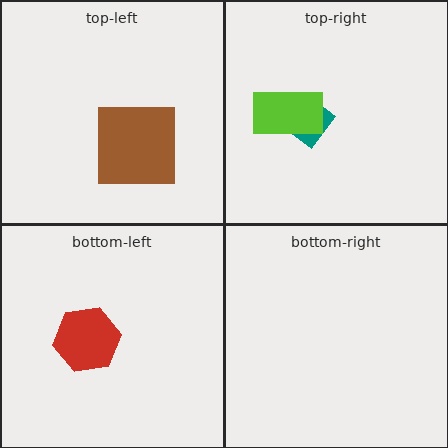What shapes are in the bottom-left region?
The red hexagon.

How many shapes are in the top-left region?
1.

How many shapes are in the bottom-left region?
1.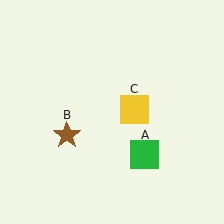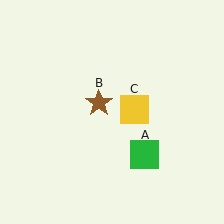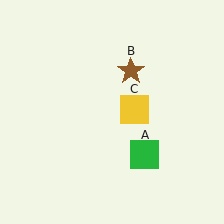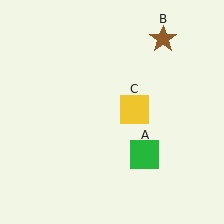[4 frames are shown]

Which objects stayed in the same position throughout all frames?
Green square (object A) and yellow square (object C) remained stationary.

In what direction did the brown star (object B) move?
The brown star (object B) moved up and to the right.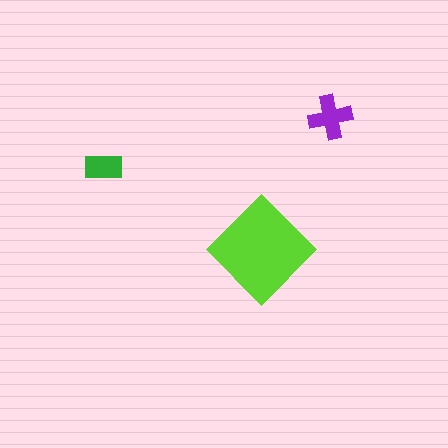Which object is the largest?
The lime diamond.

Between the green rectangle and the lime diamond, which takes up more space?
The lime diamond.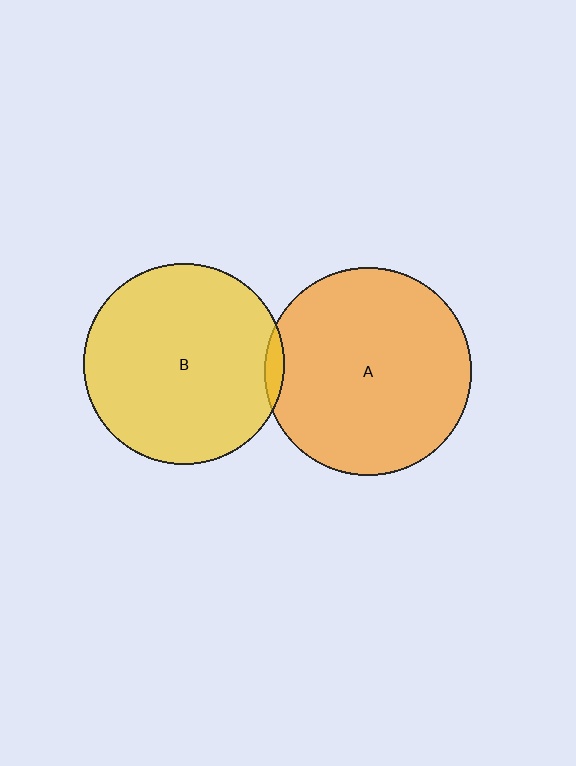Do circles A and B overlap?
Yes.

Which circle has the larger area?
Circle A (orange).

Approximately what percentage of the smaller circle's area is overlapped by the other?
Approximately 5%.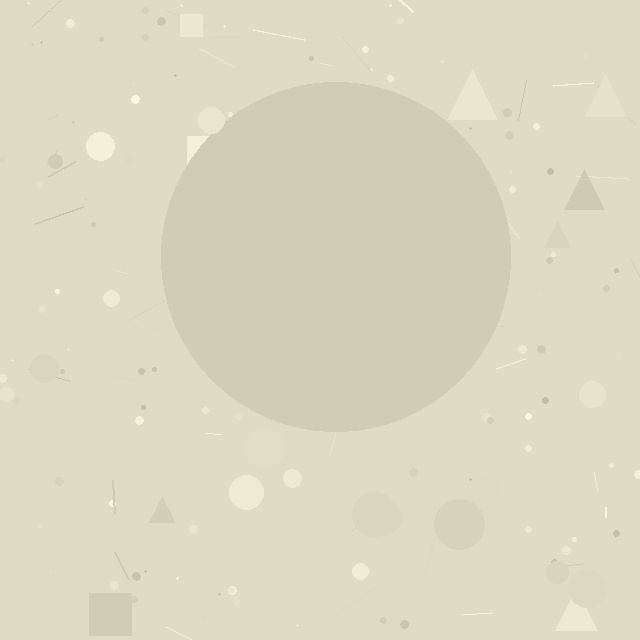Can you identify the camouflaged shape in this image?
The camouflaged shape is a circle.